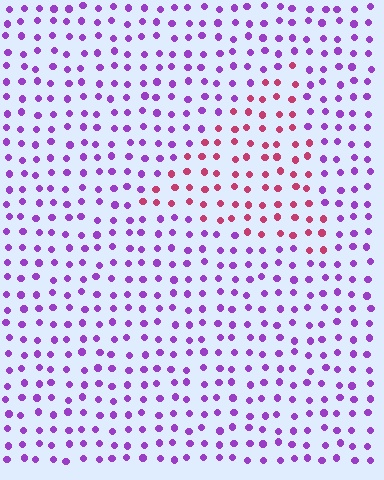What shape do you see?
I see a triangle.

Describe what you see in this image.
The image is filled with small purple elements in a uniform arrangement. A triangle-shaped region is visible where the elements are tinted to a slightly different hue, forming a subtle color boundary.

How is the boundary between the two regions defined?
The boundary is defined purely by a slight shift in hue (about 57 degrees). Spacing, size, and orientation are identical on both sides.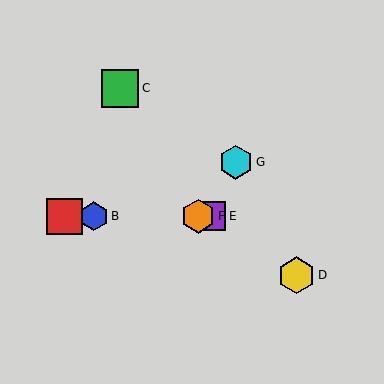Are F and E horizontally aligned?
Yes, both are at y≈216.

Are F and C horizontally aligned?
No, F is at y≈216 and C is at y≈88.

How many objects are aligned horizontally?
4 objects (A, B, E, F) are aligned horizontally.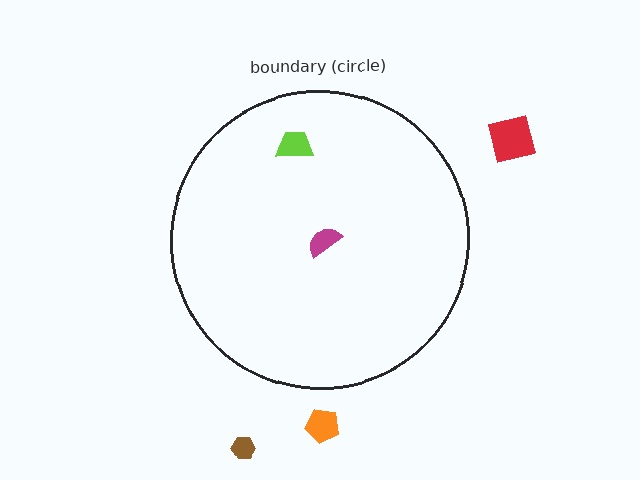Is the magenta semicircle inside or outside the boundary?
Inside.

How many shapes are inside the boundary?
2 inside, 3 outside.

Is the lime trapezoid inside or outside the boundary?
Inside.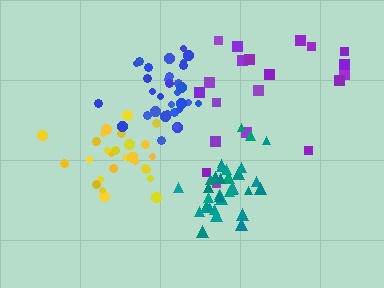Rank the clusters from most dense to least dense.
teal, blue, yellow, purple.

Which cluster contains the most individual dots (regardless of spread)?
Teal (33).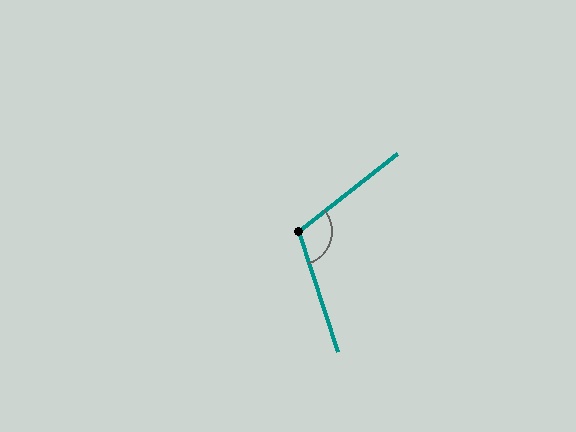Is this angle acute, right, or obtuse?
It is obtuse.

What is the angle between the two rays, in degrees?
Approximately 110 degrees.